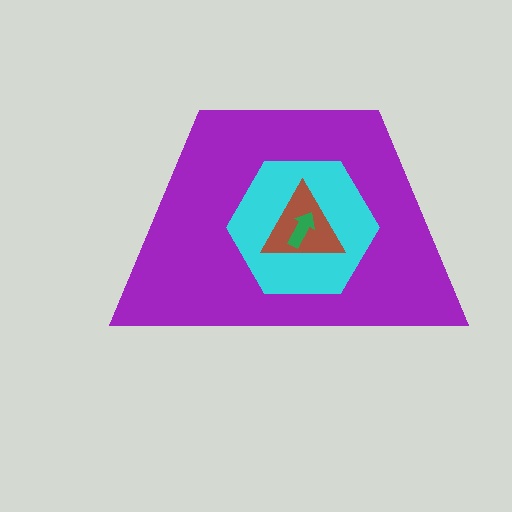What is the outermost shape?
The purple trapezoid.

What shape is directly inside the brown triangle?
The green arrow.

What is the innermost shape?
The green arrow.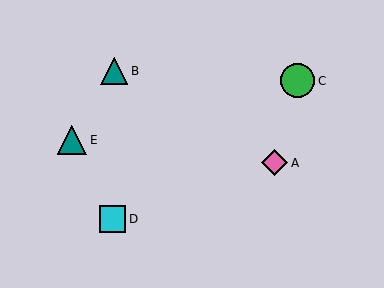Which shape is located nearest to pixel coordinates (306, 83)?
The green circle (labeled C) at (298, 81) is nearest to that location.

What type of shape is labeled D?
Shape D is a cyan square.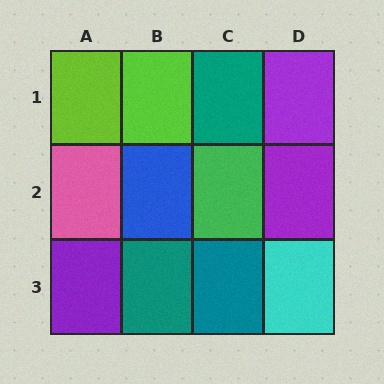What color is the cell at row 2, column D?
Purple.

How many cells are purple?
3 cells are purple.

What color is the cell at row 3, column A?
Purple.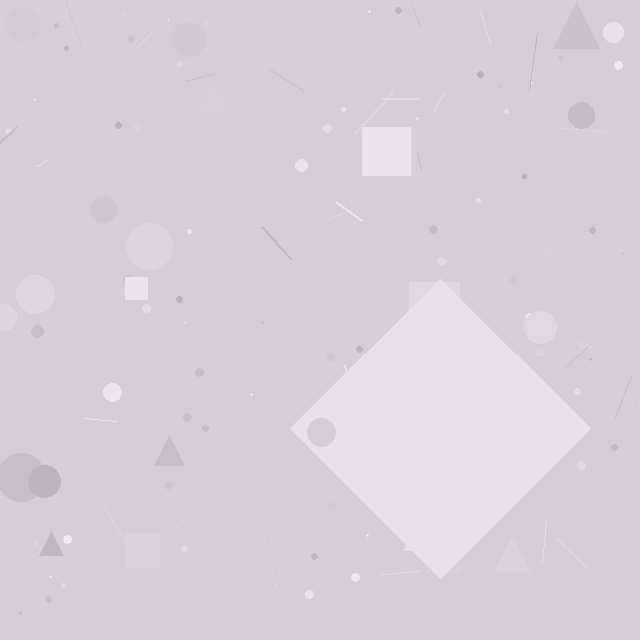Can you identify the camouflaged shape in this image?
The camouflaged shape is a diamond.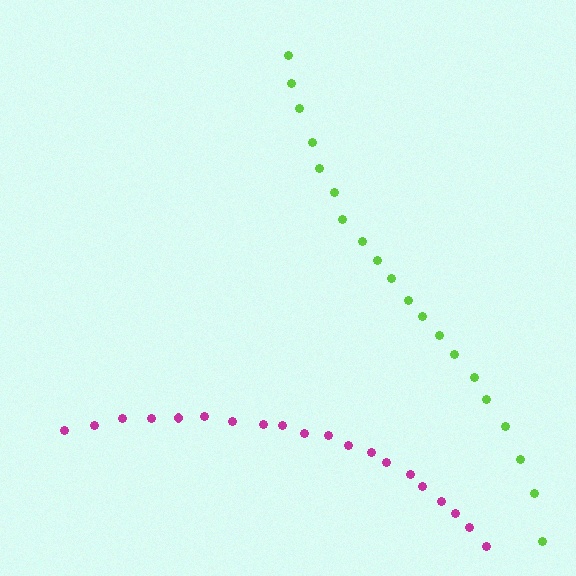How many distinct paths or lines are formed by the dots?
There are 2 distinct paths.